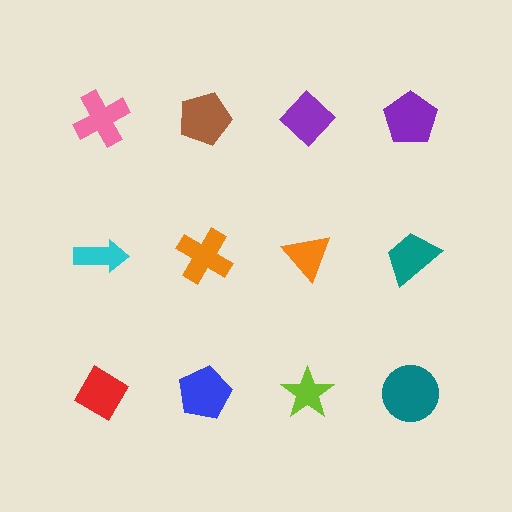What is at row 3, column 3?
A lime star.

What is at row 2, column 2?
An orange cross.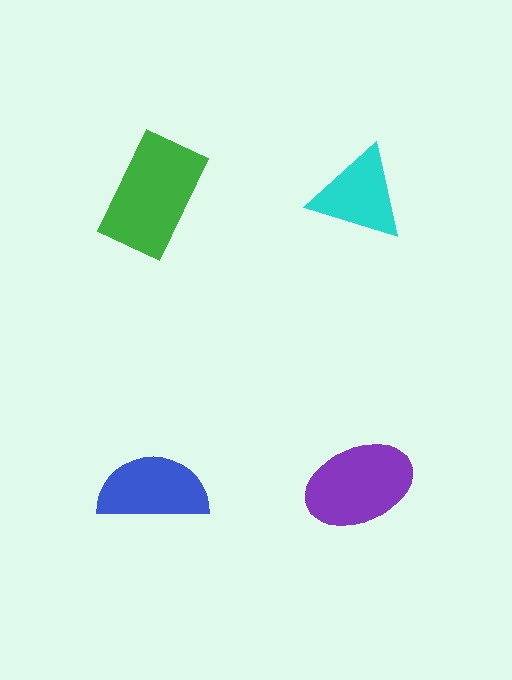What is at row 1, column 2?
A cyan triangle.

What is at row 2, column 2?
A purple ellipse.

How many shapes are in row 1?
2 shapes.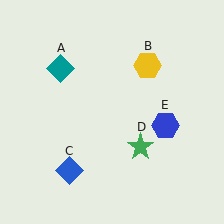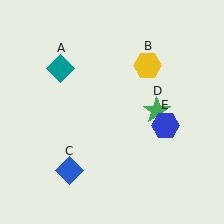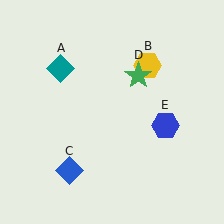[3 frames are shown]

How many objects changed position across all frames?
1 object changed position: green star (object D).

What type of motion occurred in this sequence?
The green star (object D) rotated counterclockwise around the center of the scene.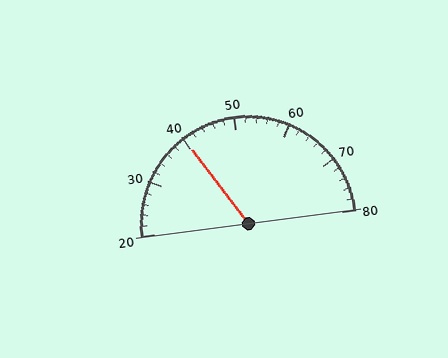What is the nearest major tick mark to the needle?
The nearest major tick mark is 40.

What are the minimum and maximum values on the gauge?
The gauge ranges from 20 to 80.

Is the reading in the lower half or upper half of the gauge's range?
The reading is in the lower half of the range (20 to 80).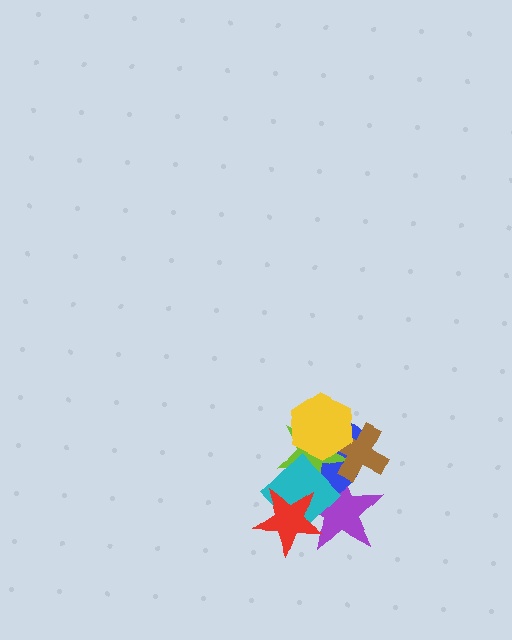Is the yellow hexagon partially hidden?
No, no other shape covers it.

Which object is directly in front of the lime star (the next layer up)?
The brown cross is directly in front of the lime star.